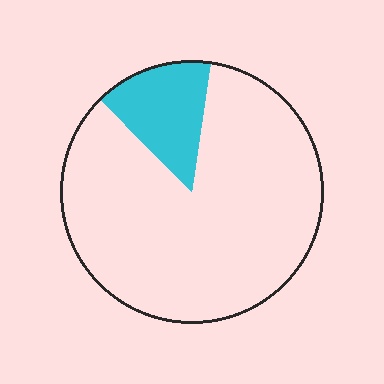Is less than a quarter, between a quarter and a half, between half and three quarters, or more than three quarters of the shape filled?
Less than a quarter.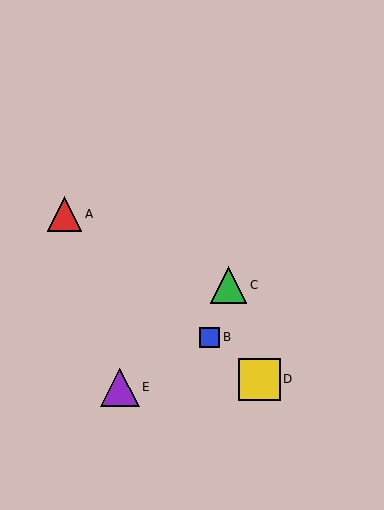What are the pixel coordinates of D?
Object D is at (259, 379).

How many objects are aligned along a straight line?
3 objects (A, B, D) are aligned along a straight line.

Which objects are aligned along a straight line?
Objects A, B, D are aligned along a straight line.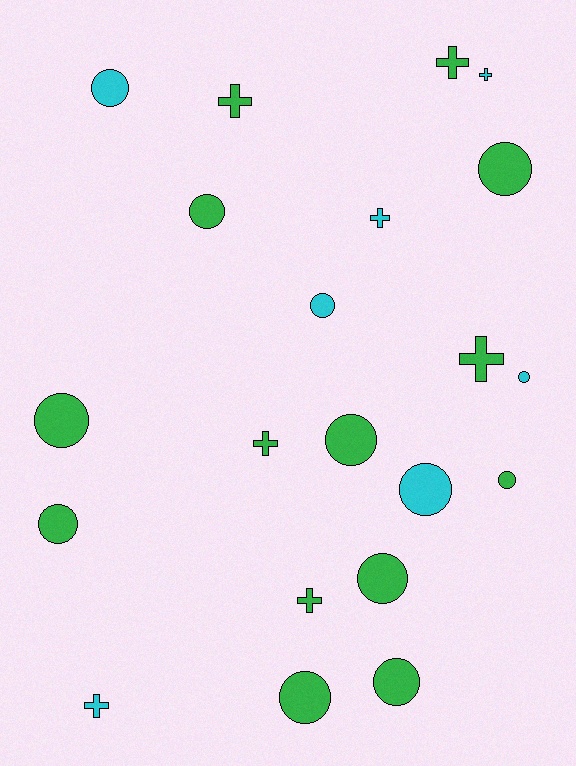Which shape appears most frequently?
Circle, with 13 objects.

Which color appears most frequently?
Green, with 14 objects.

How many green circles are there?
There are 9 green circles.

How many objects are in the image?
There are 21 objects.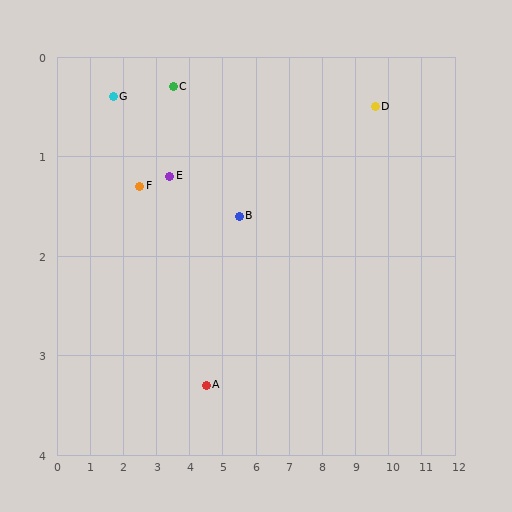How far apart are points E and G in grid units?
Points E and G are about 1.9 grid units apart.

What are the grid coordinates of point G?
Point G is at approximately (1.7, 0.4).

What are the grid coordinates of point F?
Point F is at approximately (2.5, 1.3).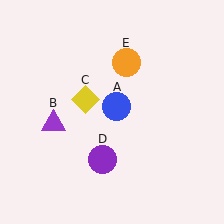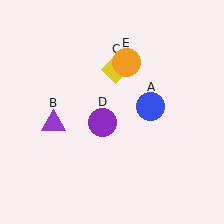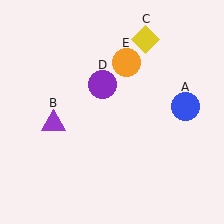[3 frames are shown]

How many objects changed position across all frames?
3 objects changed position: blue circle (object A), yellow diamond (object C), purple circle (object D).